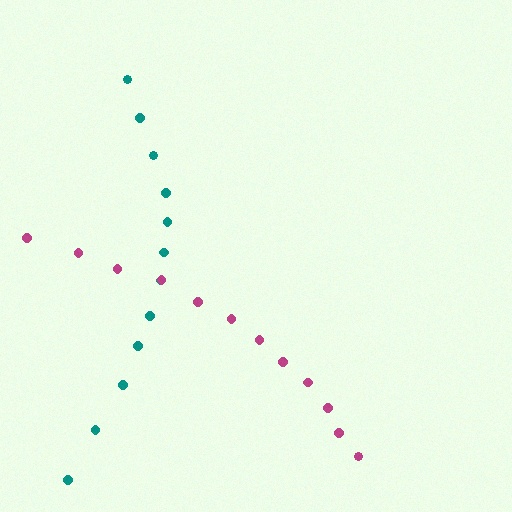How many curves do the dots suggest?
There are 2 distinct paths.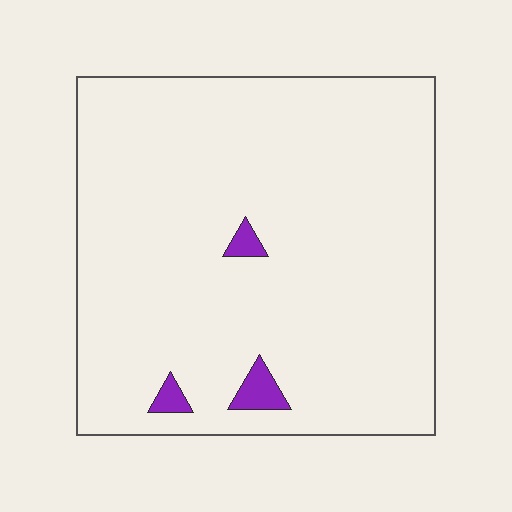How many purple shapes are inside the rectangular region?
3.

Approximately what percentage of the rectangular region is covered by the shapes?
Approximately 5%.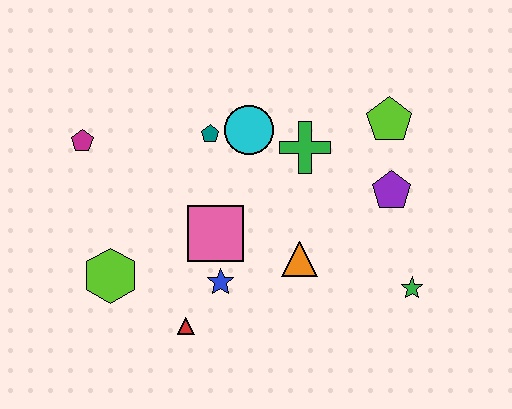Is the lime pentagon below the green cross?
No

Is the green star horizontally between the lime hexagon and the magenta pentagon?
No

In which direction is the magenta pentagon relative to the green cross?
The magenta pentagon is to the left of the green cross.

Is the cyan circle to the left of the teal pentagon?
No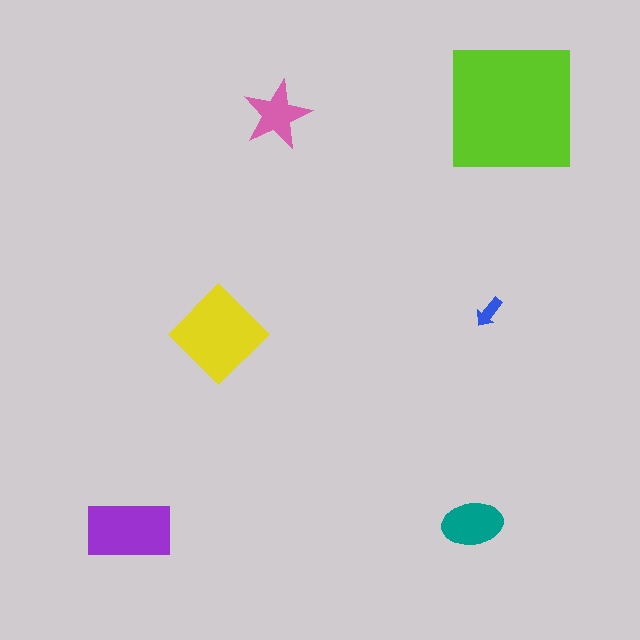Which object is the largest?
The lime square.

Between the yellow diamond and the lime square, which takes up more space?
The lime square.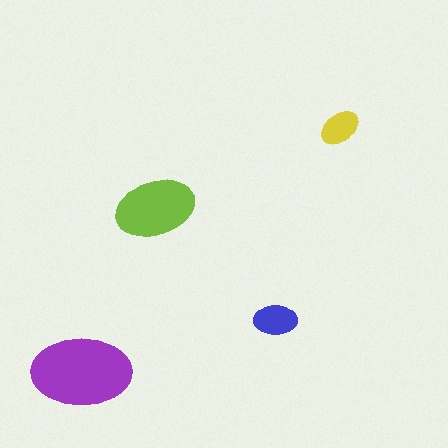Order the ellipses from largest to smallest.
the purple one, the lime one, the blue one, the yellow one.